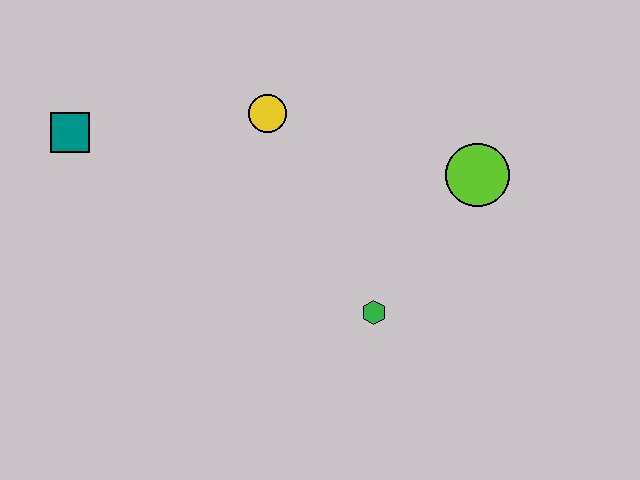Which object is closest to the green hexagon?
The lime circle is closest to the green hexagon.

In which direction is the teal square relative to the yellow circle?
The teal square is to the left of the yellow circle.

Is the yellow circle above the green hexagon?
Yes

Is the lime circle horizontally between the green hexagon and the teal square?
No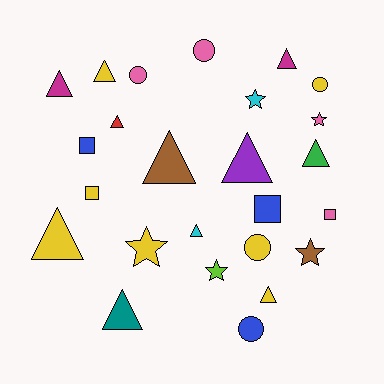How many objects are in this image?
There are 25 objects.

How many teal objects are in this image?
There is 1 teal object.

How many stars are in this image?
There are 5 stars.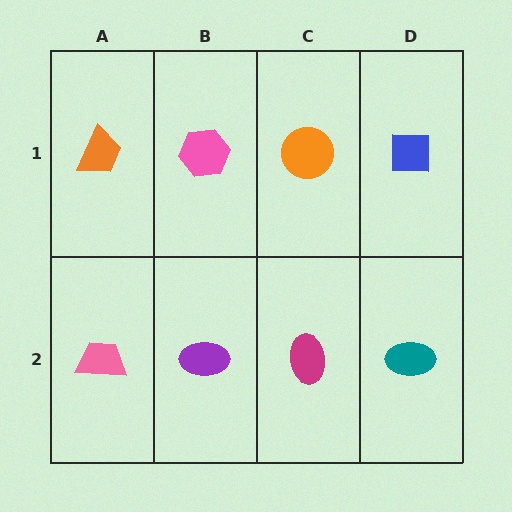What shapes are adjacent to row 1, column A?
A pink trapezoid (row 2, column A), a pink hexagon (row 1, column B).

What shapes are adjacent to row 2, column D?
A blue square (row 1, column D), a magenta ellipse (row 2, column C).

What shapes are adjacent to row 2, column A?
An orange trapezoid (row 1, column A), a purple ellipse (row 2, column B).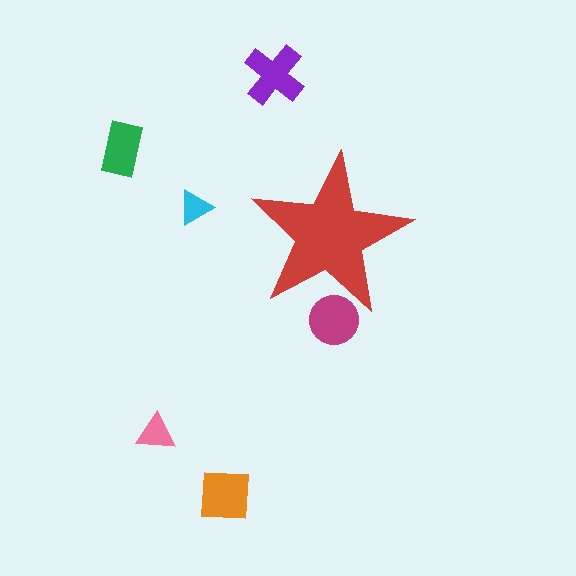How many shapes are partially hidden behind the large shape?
1 shape is partially hidden.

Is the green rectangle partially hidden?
No, the green rectangle is fully visible.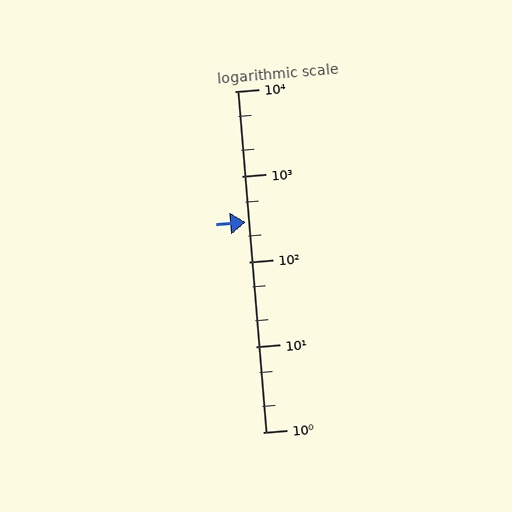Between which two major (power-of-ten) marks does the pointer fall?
The pointer is between 100 and 1000.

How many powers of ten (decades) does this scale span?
The scale spans 4 decades, from 1 to 10000.